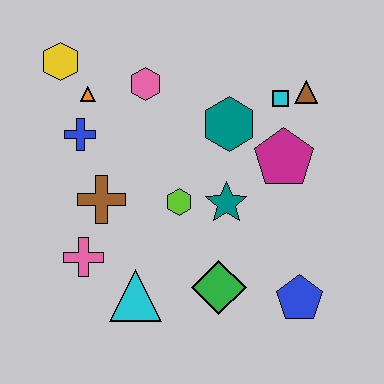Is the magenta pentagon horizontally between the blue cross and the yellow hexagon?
No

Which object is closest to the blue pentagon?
The green diamond is closest to the blue pentagon.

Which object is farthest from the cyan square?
The pink cross is farthest from the cyan square.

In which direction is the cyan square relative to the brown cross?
The cyan square is to the right of the brown cross.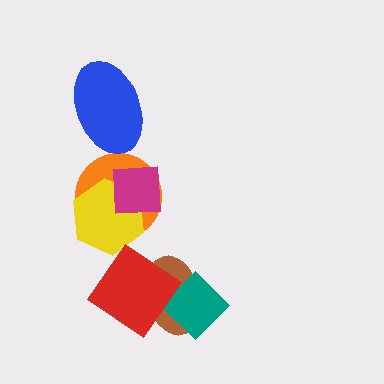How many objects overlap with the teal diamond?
2 objects overlap with the teal diamond.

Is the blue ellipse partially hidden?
No, no other shape covers it.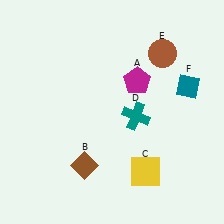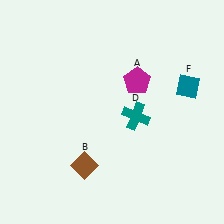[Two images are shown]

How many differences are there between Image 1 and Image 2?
There are 2 differences between the two images.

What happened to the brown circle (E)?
The brown circle (E) was removed in Image 2. It was in the top-right area of Image 1.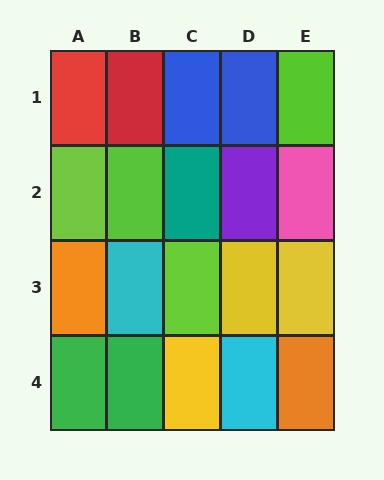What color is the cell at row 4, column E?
Orange.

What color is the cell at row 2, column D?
Purple.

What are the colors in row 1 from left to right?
Red, red, blue, blue, lime.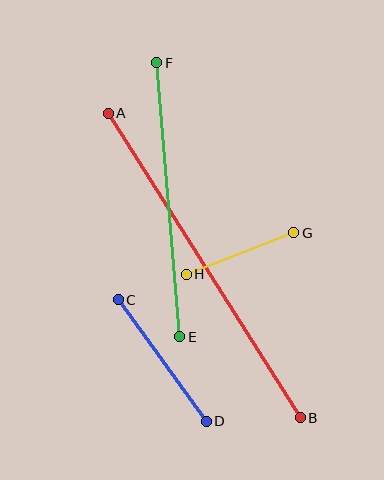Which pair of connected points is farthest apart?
Points A and B are farthest apart.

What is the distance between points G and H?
The distance is approximately 115 pixels.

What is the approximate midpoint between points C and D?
The midpoint is at approximately (162, 361) pixels.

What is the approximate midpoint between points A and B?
The midpoint is at approximately (204, 265) pixels.